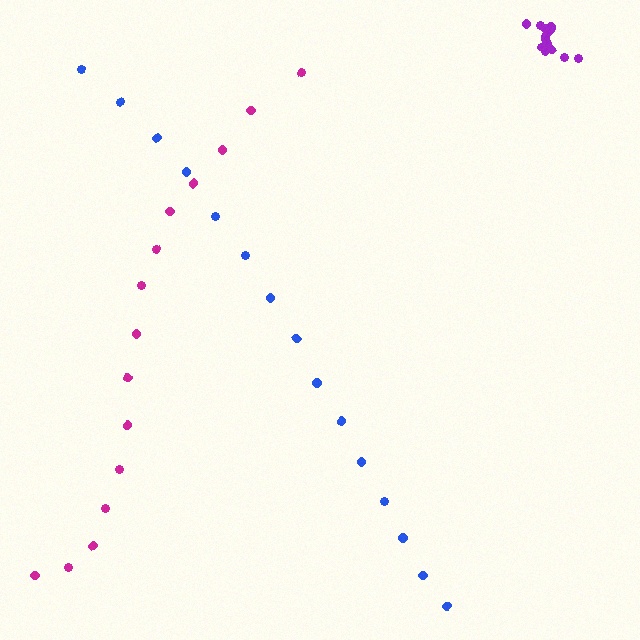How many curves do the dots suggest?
There are 3 distinct paths.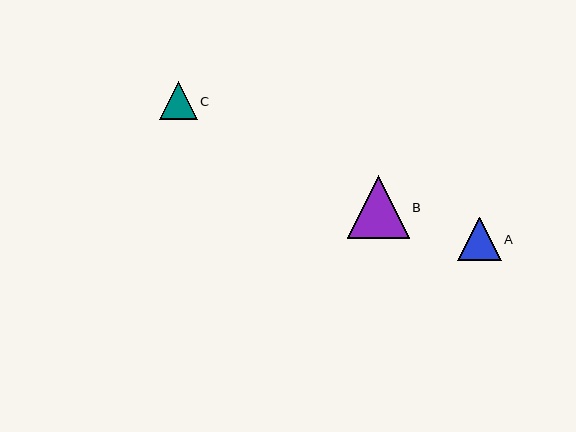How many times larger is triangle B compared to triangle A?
Triangle B is approximately 1.4 times the size of triangle A.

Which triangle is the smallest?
Triangle C is the smallest with a size of approximately 38 pixels.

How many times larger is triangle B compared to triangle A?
Triangle B is approximately 1.4 times the size of triangle A.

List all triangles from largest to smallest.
From largest to smallest: B, A, C.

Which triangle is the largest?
Triangle B is the largest with a size of approximately 62 pixels.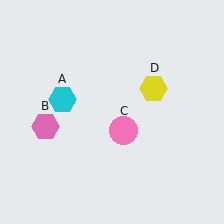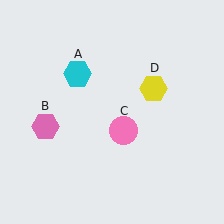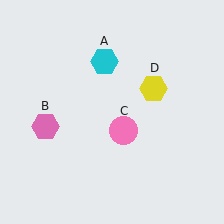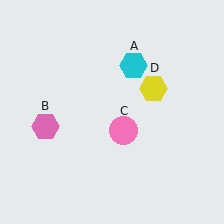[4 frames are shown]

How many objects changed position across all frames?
1 object changed position: cyan hexagon (object A).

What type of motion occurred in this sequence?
The cyan hexagon (object A) rotated clockwise around the center of the scene.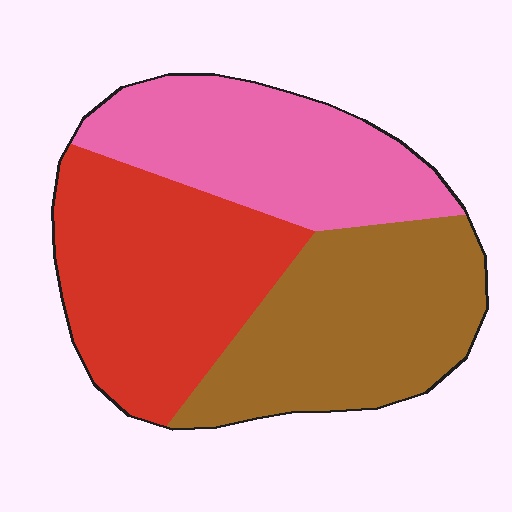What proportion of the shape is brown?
Brown covers about 35% of the shape.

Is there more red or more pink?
Red.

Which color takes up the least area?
Pink, at roughly 30%.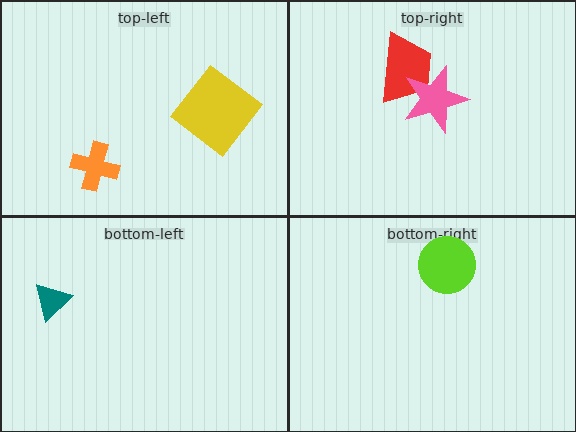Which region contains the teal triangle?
The bottom-left region.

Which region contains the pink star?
The top-right region.